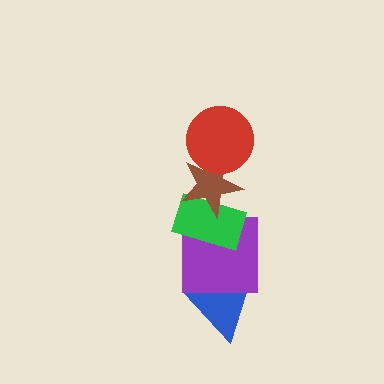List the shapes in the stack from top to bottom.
From top to bottom: the red circle, the brown star, the green rectangle, the purple square, the blue triangle.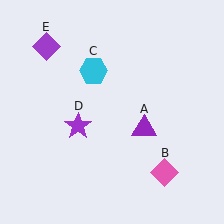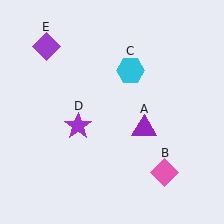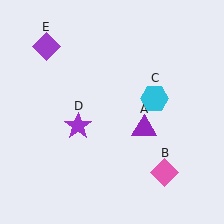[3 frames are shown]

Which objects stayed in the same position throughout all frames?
Purple triangle (object A) and pink diamond (object B) and purple star (object D) and purple diamond (object E) remained stationary.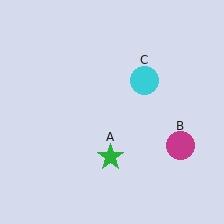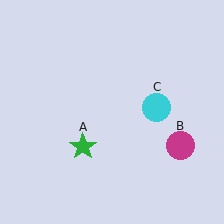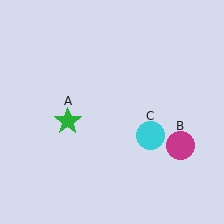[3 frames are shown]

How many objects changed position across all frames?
2 objects changed position: green star (object A), cyan circle (object C).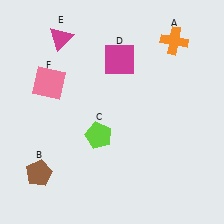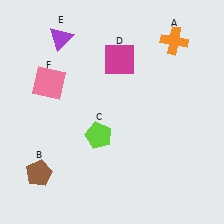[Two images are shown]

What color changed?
The triangle (E) changed from magenta in Image 1 to purple in Image 2.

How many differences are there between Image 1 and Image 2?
There is 1 difference between the two images.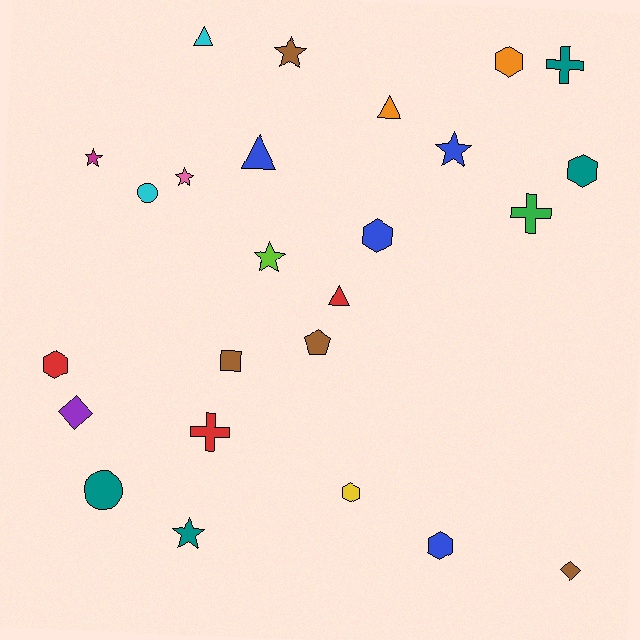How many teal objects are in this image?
There are 4 teal objects.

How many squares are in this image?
There is 1 square.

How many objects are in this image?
There are 25 objects.